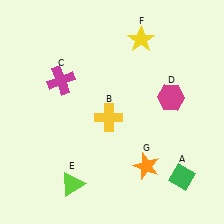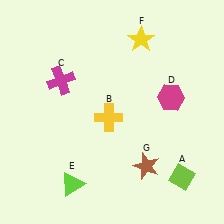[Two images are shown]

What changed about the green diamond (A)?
In Image 1, A is green. In Image 2, it changed to lime.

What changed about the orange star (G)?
In Image 1, G is orange. In Image 2, it changed to brown.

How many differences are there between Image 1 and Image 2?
There are 2 differences between the two images.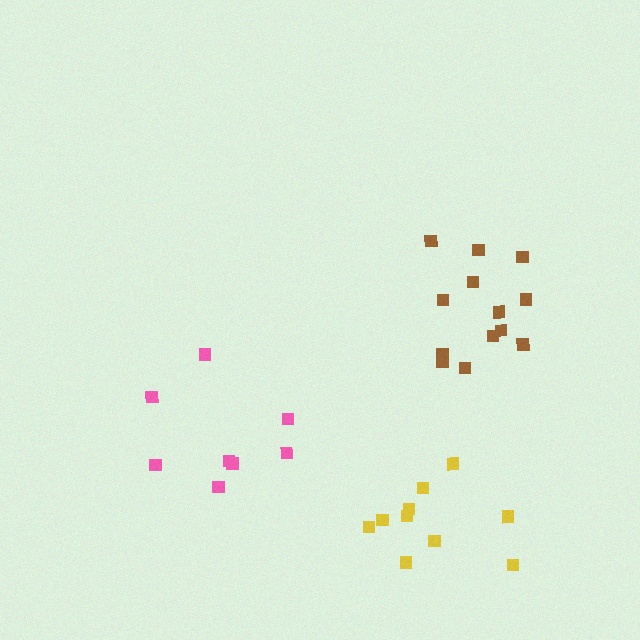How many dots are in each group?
Group 1: 8 dots, Group 2: 10 dots, Group 3: 13 dots (31 total).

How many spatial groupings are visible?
There are 3 spatial groupings.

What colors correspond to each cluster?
The clusters are colored: pink, yellow, brown.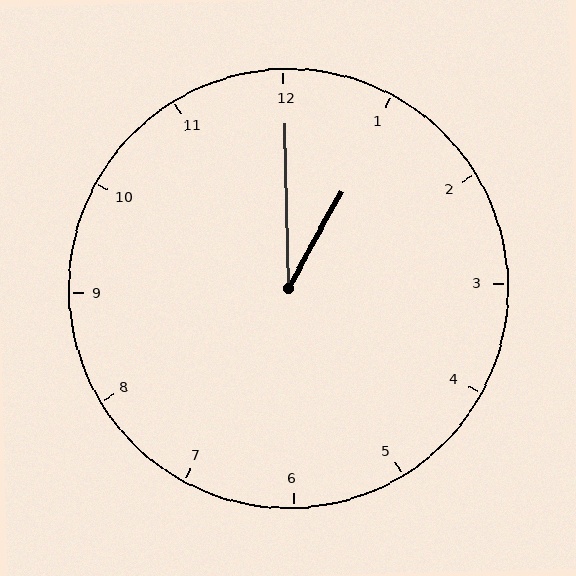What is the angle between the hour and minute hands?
Approximately 30 degrees.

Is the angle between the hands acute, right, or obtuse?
It is acute.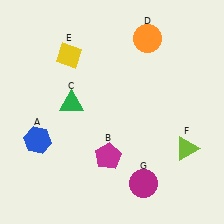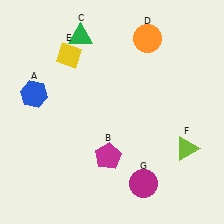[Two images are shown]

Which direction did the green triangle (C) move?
The green triangle (C) moved up.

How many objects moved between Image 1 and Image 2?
2 objects moved between the two images.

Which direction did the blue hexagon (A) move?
The blue hexagon (A) moved up.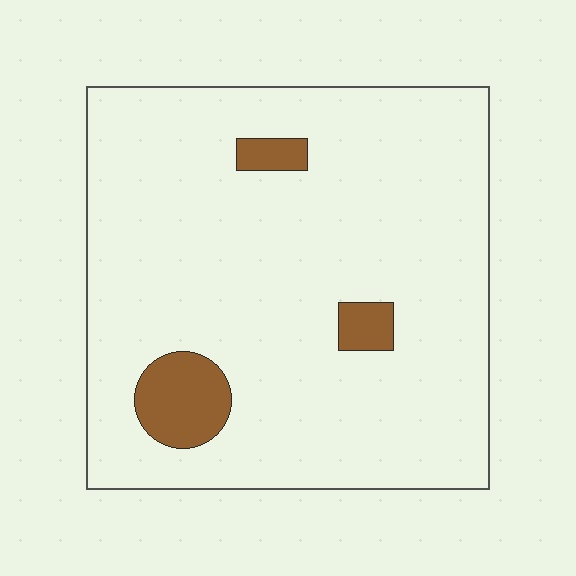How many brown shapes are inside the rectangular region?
3.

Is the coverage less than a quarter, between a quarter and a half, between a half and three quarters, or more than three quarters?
Less than a quarter.